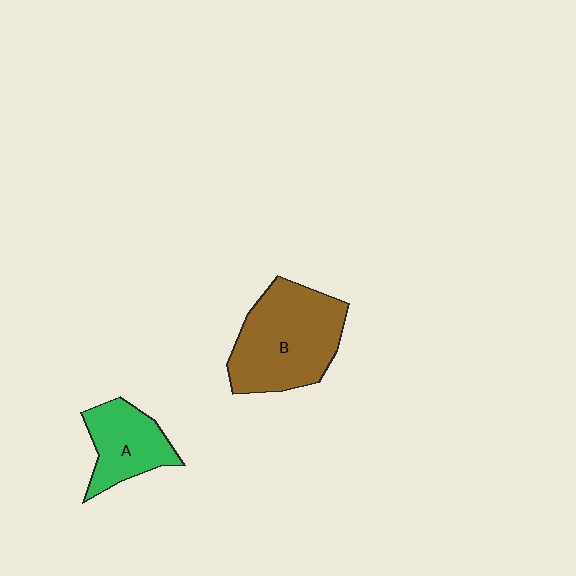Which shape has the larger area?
Shape B (brown).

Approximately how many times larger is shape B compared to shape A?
Approximately 1.8 times.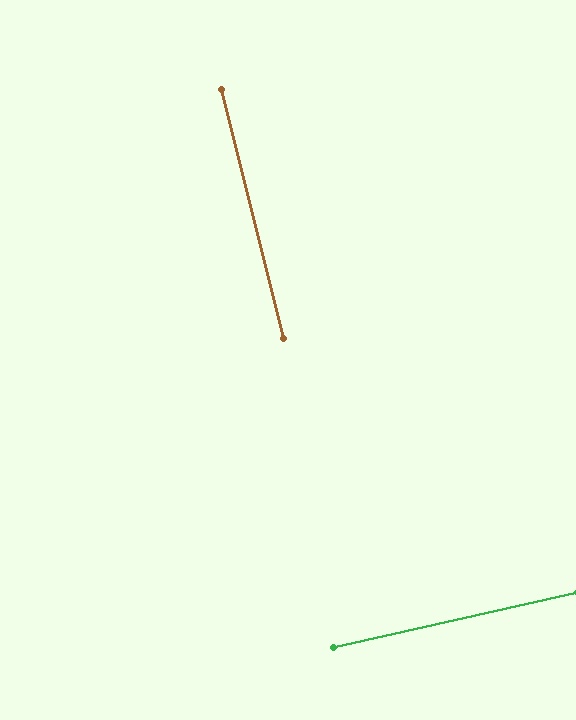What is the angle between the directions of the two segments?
Approximately 89 degrees.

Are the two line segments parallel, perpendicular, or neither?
Perpendicular — they meet at approximately 89°.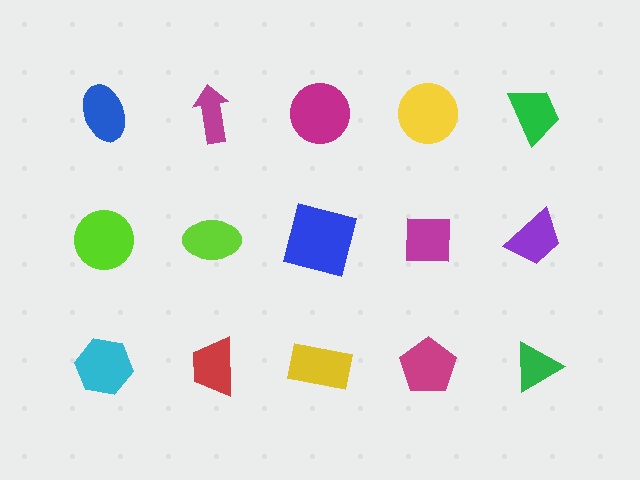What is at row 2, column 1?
A lime circle.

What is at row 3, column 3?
A yellow rectangle.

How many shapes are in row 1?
5 shapes.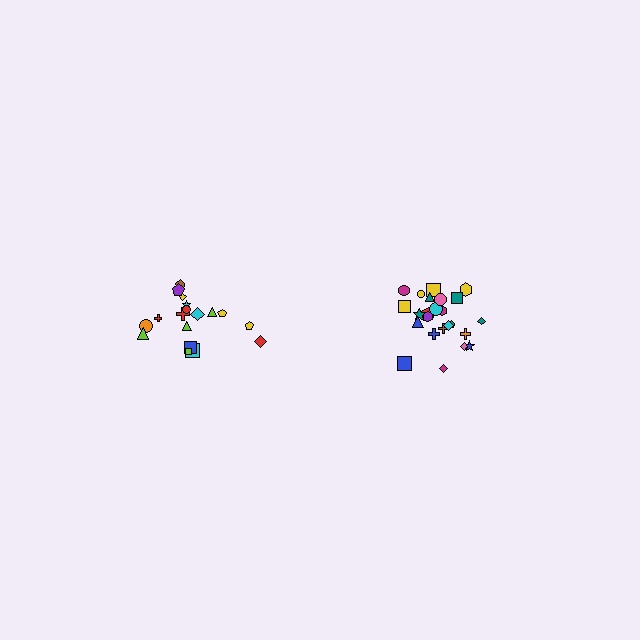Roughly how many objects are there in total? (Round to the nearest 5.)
Roughly 45 objects in total.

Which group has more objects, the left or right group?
The right group.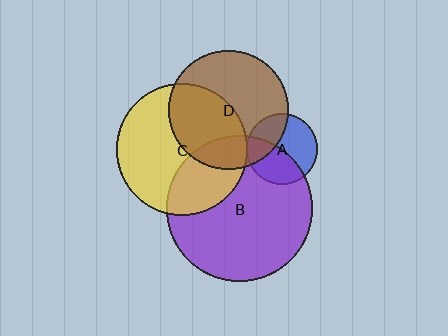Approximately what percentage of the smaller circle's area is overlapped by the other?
Approximately 20%.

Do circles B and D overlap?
Yes.